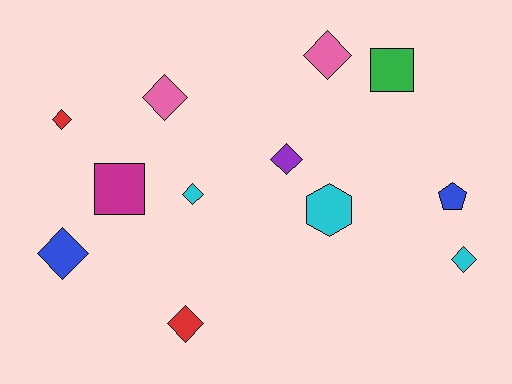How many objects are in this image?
There are 12 objects.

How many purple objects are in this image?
There is 1 purple object.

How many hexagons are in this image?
There is 1 hexagon.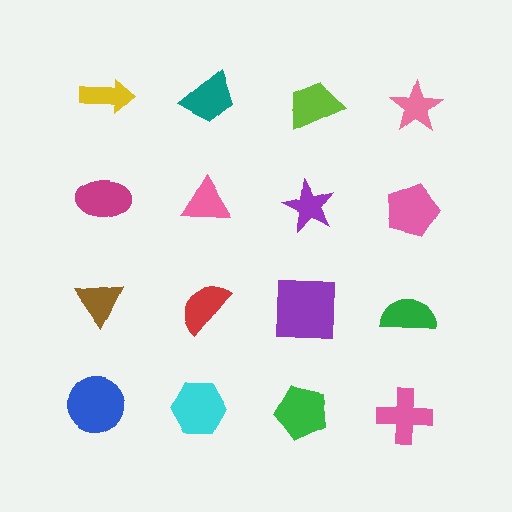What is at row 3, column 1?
A brown triangle.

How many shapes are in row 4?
4 shapes.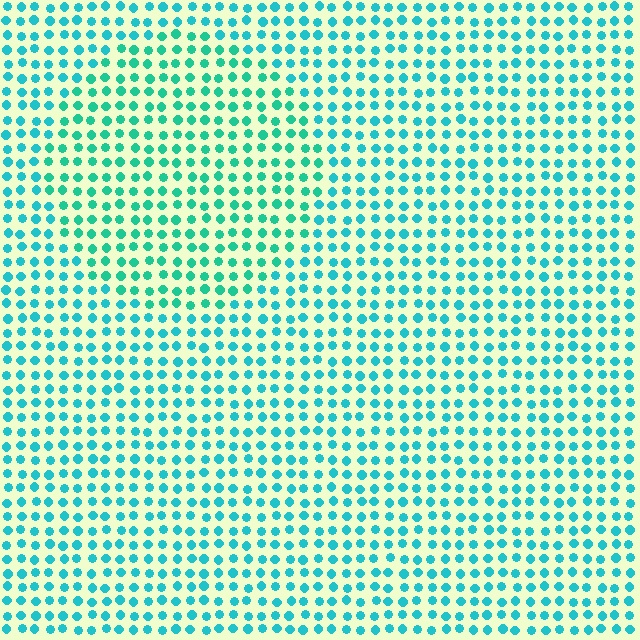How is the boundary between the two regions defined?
The boundary is defined purely by a slight shift in hue (about 21 degrees). Spacing, size, and orientation are identical on both sides.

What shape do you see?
I see a circle.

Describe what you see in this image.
The image is filled with small cyan elements in a uniform arrangement. A circle-shaped region is visible where the elements are tinted to a slightly different hue, forming a subtle color boundary.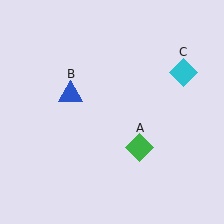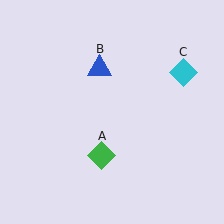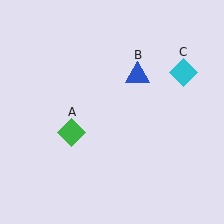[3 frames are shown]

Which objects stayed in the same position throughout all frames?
Cyan diamond (object C) remained stationary.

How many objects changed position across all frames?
2 objects changed position: green diamond (object A), blue triangle (object B).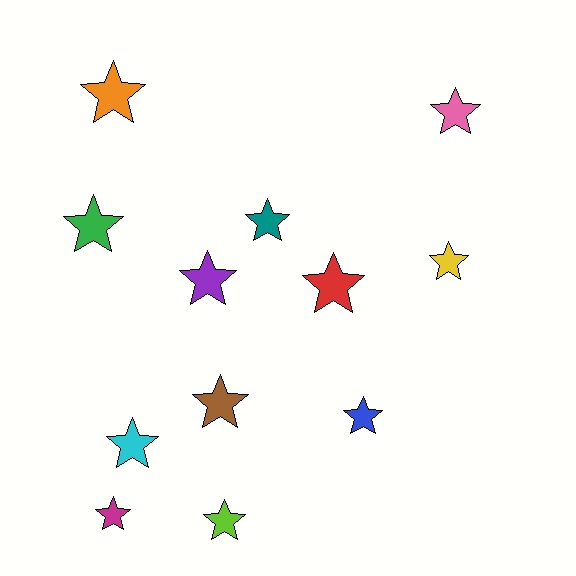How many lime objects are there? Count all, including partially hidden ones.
There is 1 lime object.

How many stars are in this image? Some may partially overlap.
There are 12 stars.